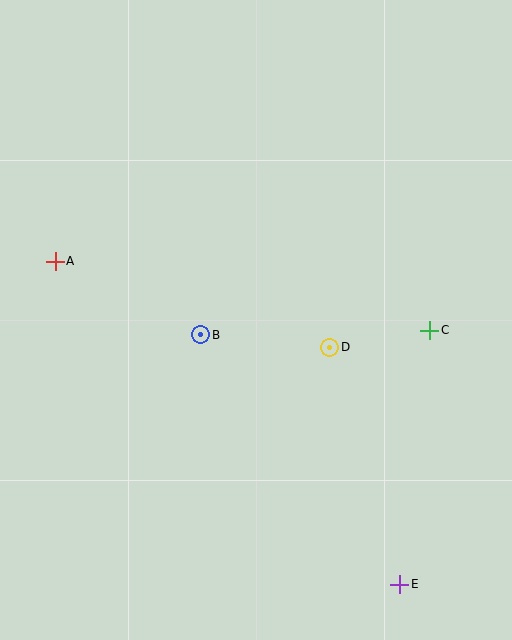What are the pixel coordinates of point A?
Point A is at (55, 261).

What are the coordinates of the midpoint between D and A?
The midpoint between D and A is at (193, 304).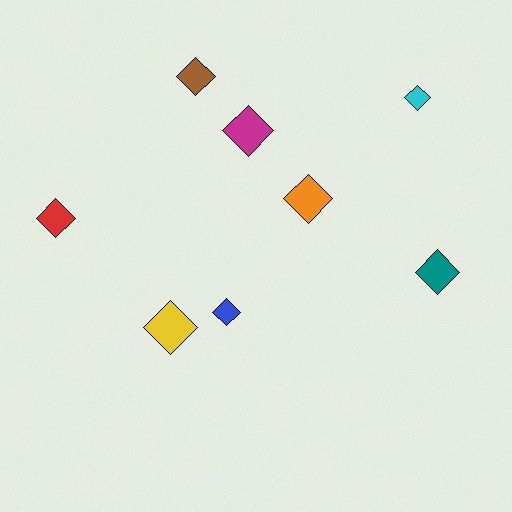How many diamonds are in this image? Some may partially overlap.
There are 8 diamonds.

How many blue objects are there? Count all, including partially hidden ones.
There is 1 blue object.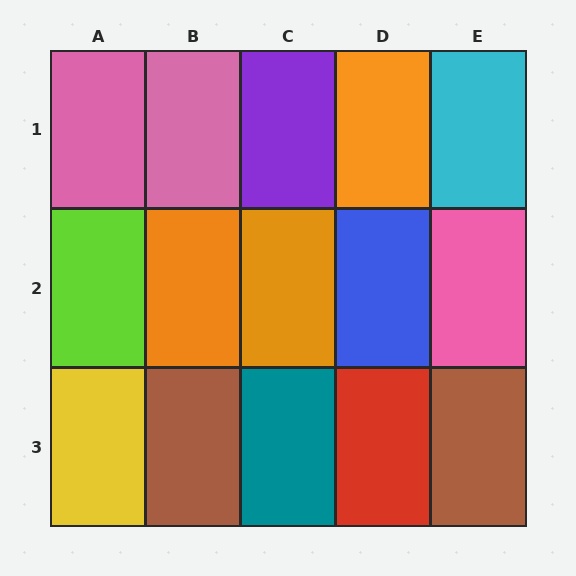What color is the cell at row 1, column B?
Pink.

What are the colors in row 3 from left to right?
Yellow, brown, teal, red, brown.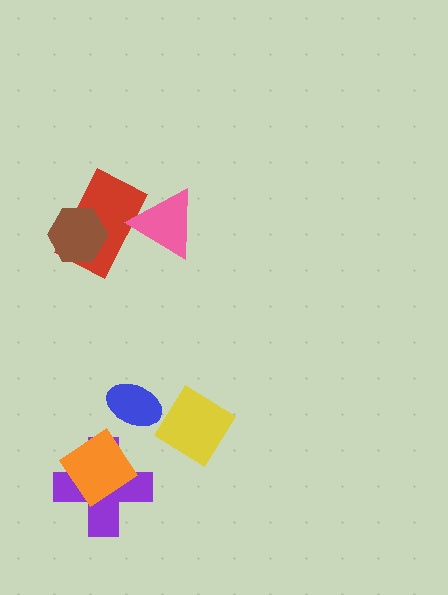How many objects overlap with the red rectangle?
2 objects overlap with the red rectangle.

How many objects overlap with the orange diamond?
1 object overlaps with the orange diamond.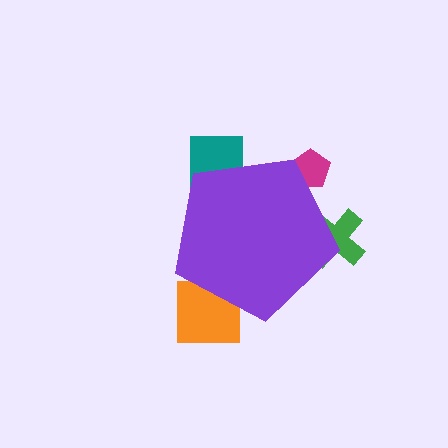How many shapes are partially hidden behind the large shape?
4 shapes are partially hidden.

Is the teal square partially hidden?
Yes, the teal square is partially hidden behind the purple pentagon.